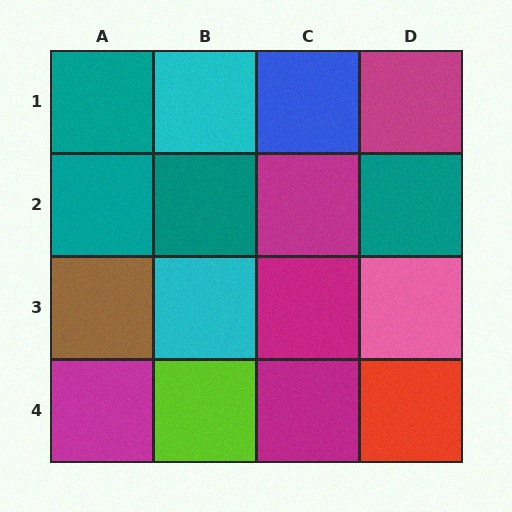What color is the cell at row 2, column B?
Teal.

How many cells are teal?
4 cells are teal.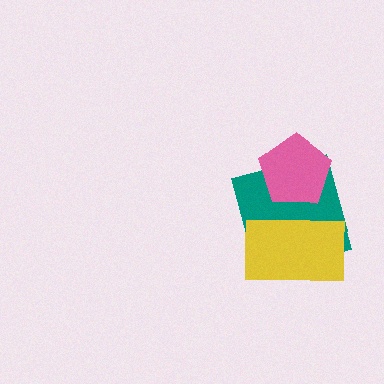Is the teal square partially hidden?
Yes, it is partially covered by another shape.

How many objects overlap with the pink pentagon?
1 object overlaps with the pink pentagon.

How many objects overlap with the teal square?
2 objects overlap with the teal square.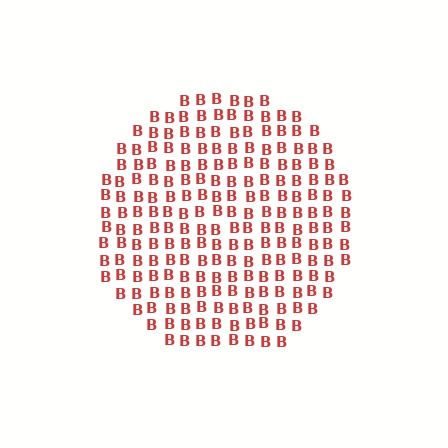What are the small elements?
The small elements are letter B's.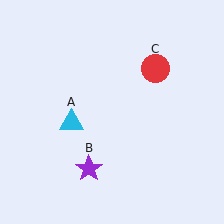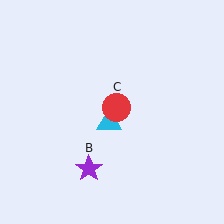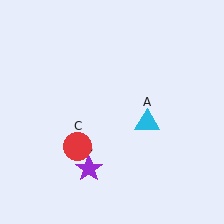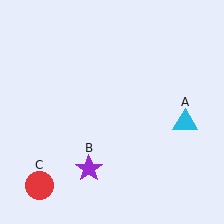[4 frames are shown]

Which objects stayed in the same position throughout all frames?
Purple star (object B) remained stationary.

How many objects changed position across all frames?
2 objects changed position: cyan triangle (object A), red circle (object C).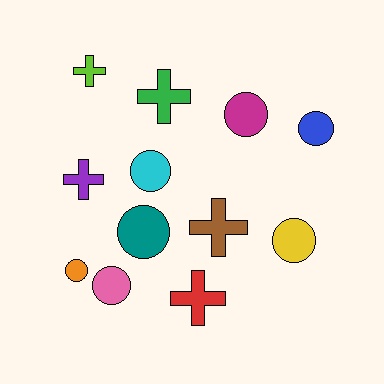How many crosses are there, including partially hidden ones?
There are 5 crosses.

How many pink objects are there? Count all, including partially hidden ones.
There is 1 pink object.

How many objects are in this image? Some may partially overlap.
There are 12 objects.